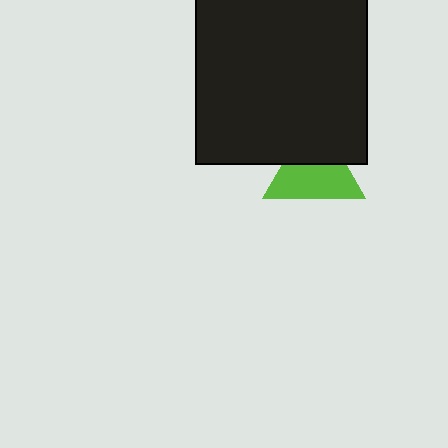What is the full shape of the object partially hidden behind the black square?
The partially hidden object is a lime triangle.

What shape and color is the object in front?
The object in front is a black square.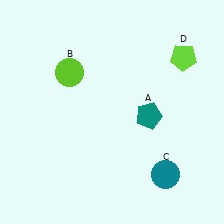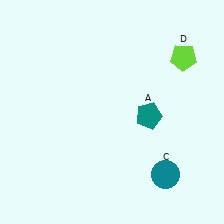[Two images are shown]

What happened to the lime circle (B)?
The lime circle (B) was removed in Image 2. It was in the top-left area of Image 1.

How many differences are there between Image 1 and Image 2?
There is 1 difference between the two images.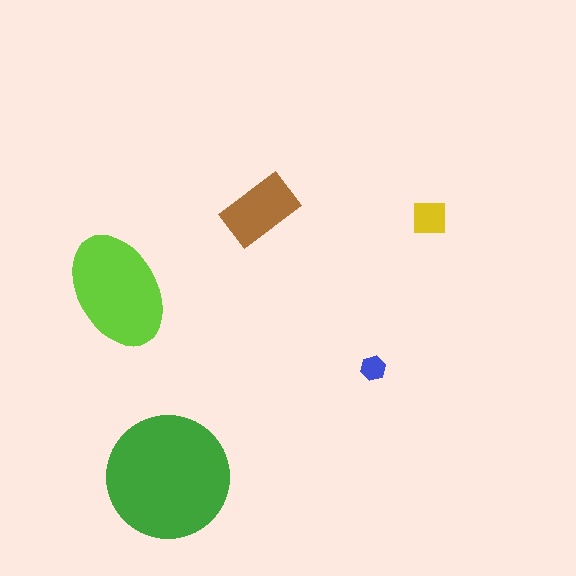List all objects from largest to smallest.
The green circle, the lime ellipse, the brown rectangle, the yellow square, the blue hexagon.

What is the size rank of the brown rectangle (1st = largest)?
3rd.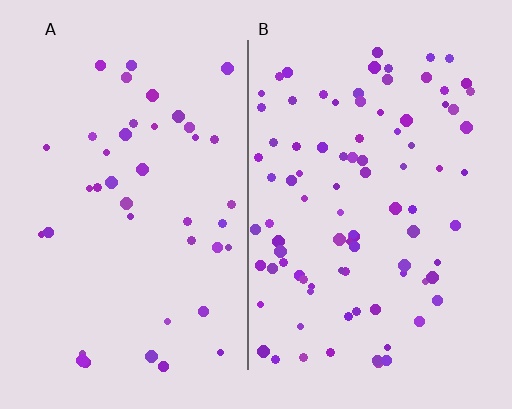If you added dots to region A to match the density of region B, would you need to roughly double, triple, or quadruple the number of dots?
Approximately double.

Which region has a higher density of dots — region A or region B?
B (the right).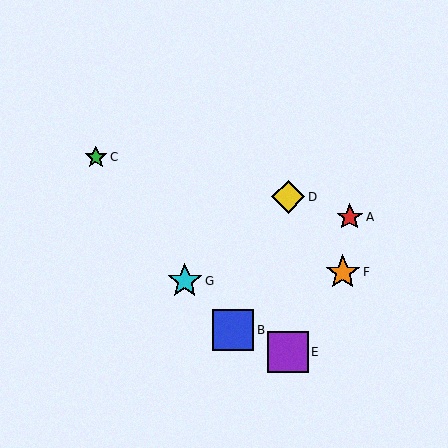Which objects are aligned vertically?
Objects D, E are aligned vertically.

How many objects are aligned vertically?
2 objects (D, E) are aligned vertically.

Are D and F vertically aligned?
No, D is at x≈288 and F is at x≈343.